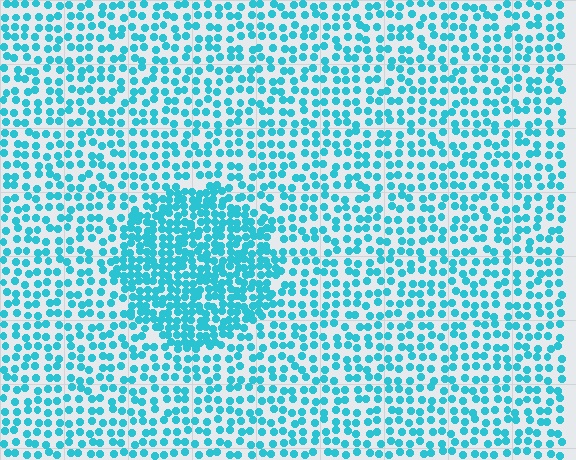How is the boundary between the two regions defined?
The boundary is defined by a change in element density (approximately 2.0x ratio). All elements are the same color, size, and shape.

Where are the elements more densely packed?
The elements are more densely packed inside the circle boundary.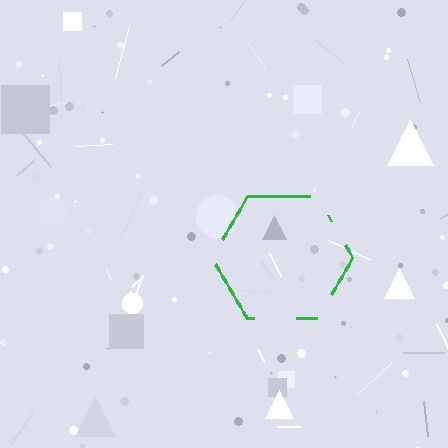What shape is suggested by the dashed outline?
The dashed outline suggests a hexagon.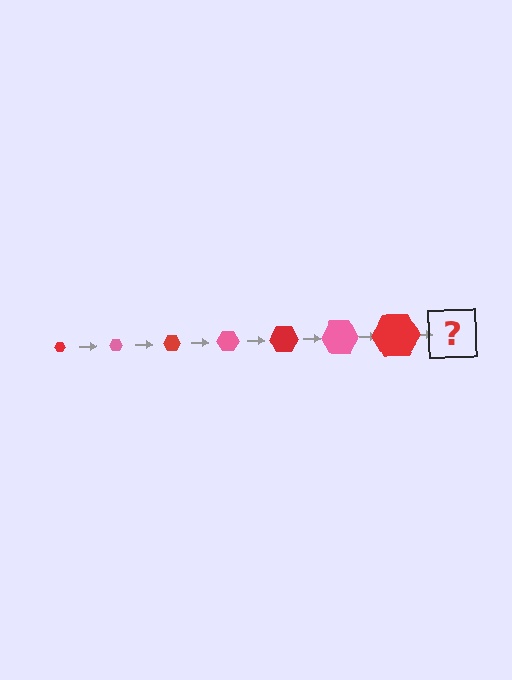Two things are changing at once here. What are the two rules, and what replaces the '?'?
The two rules are that the hexagon grows larger each step and the color cycles through red and pink. The '?' should be a pink hexagon, larger than the previous one.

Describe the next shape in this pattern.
It should be a pink hexagon, larger than the previous one.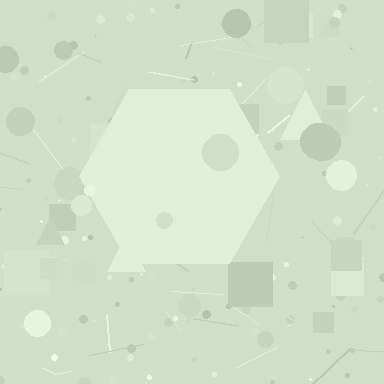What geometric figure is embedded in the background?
A hexagon is embedded in the background.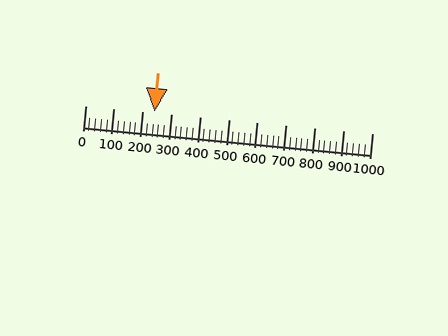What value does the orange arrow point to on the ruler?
The orange arrow points to approximately 240.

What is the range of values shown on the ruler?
The ruler shows values from 0 to 1000.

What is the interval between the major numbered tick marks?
The major tick marks are spaced 100 units apart.